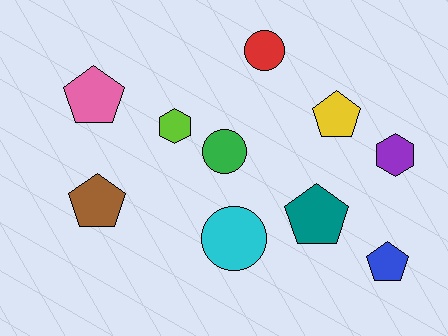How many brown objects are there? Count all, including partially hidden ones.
There is 1 brown object.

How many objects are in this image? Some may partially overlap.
There are 10 objects.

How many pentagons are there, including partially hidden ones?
There are 5 pentagons.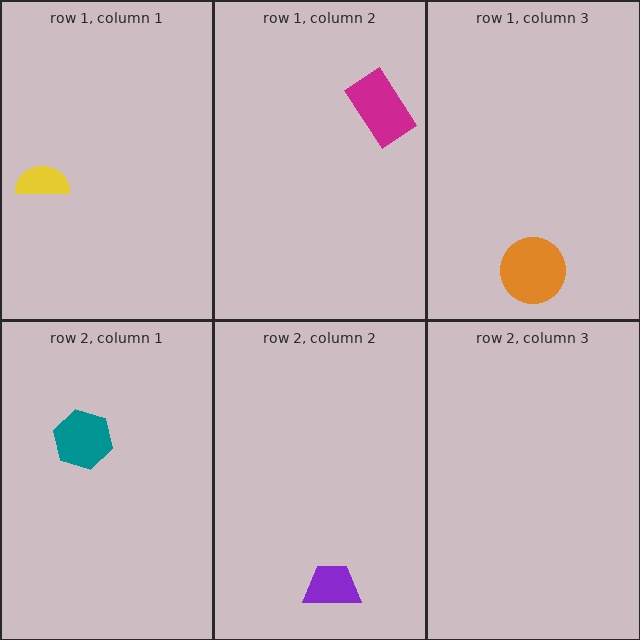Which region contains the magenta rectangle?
The row 1, column 2 region.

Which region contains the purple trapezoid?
The row 2, column 2 region.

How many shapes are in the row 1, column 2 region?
1.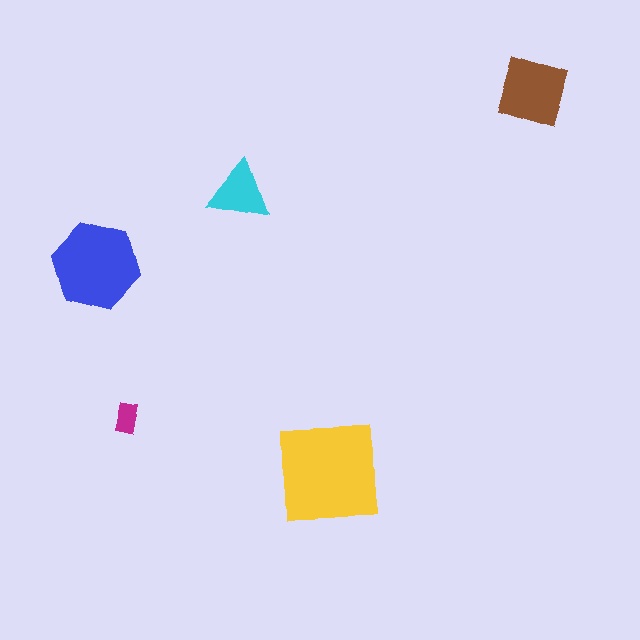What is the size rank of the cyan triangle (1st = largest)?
4th.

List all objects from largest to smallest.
The yellow square, the blue hexagon, the brown diamond, the cyan triangle, the magenta rectangle.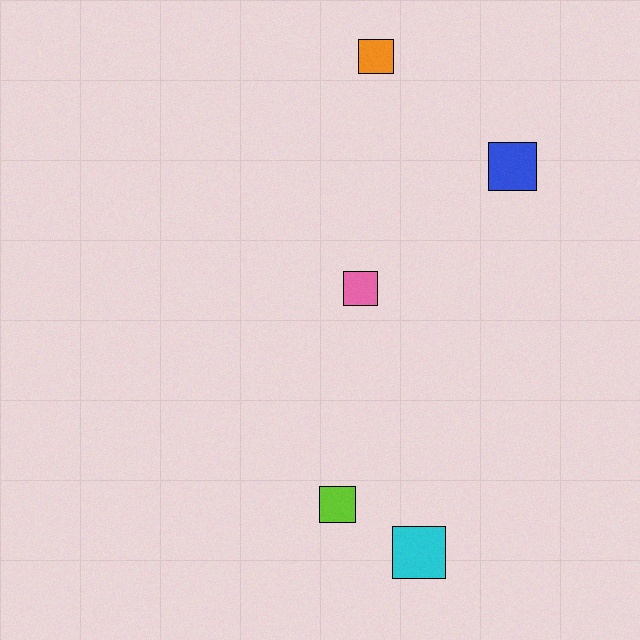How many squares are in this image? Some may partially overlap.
There are 5 squares.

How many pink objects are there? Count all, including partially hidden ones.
There is 1 pink object.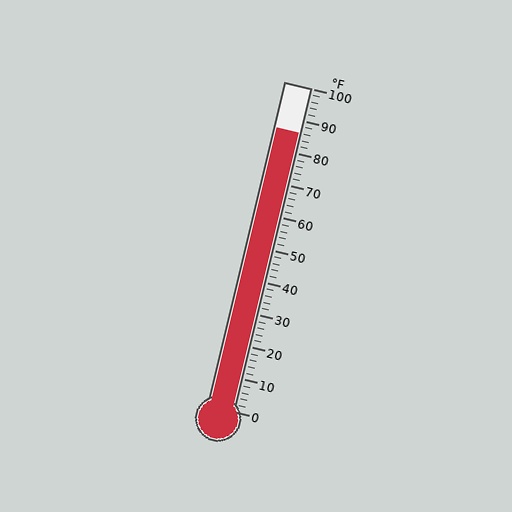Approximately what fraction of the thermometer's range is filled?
The thermometer is filled to approximately 85% of its range.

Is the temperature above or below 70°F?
The temperature is above 70°F.